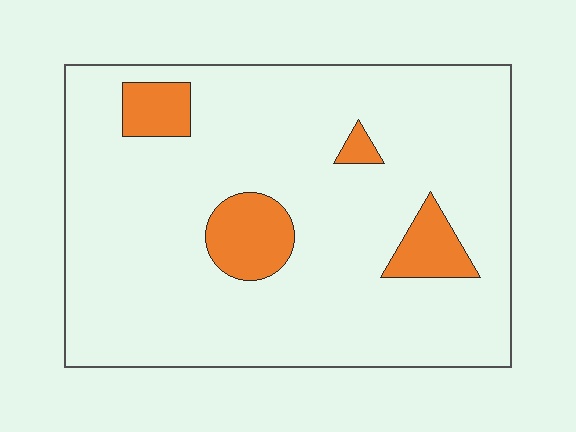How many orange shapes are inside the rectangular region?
4.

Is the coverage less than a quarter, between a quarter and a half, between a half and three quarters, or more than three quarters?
Less than a quarter.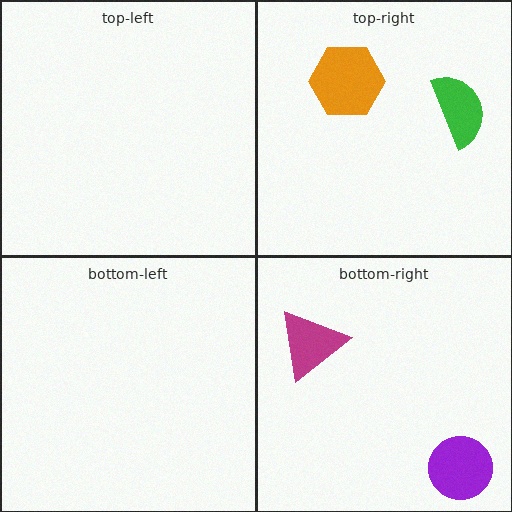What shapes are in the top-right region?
The green semicircle, the orange hexagon.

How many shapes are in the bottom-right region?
2.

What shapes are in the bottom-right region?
The purple circle, the magenta triangle.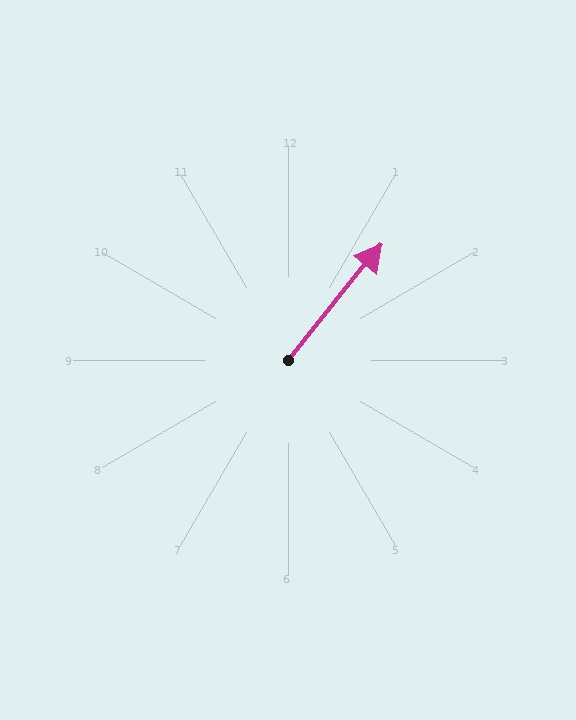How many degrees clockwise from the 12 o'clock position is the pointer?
Approximately 39 degrees.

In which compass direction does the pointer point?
Northeast.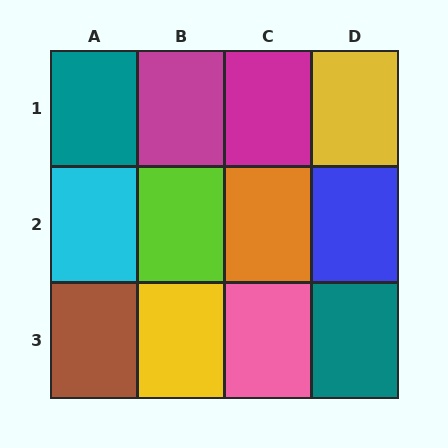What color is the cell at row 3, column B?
Yellow.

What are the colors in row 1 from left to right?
Teal, magenta, magenta, yellow.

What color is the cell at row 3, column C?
Pink.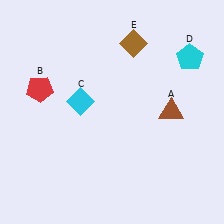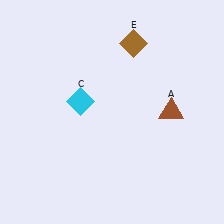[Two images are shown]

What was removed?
The cyan pentagon (D), the red pentagon (B) were removed in Image 2.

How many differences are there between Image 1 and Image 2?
There are 2 differences between the two images.